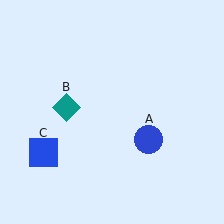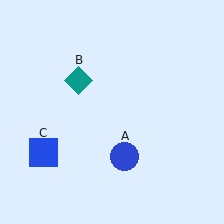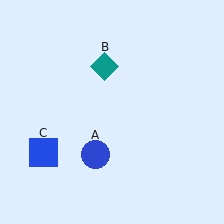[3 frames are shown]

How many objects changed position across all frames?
2 objects changed position: blue circle (object A), teal diamond (object B).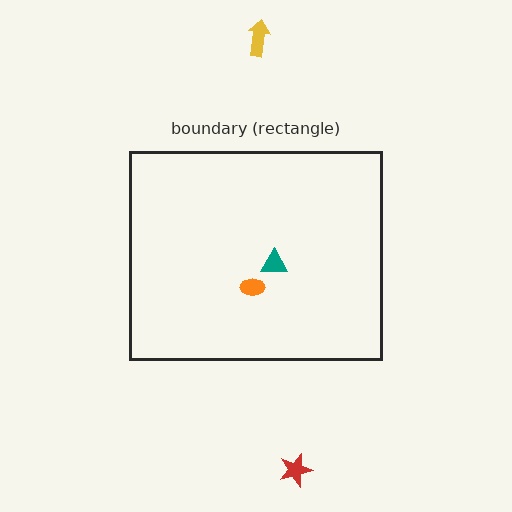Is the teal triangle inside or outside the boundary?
Inside.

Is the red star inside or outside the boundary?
Outside.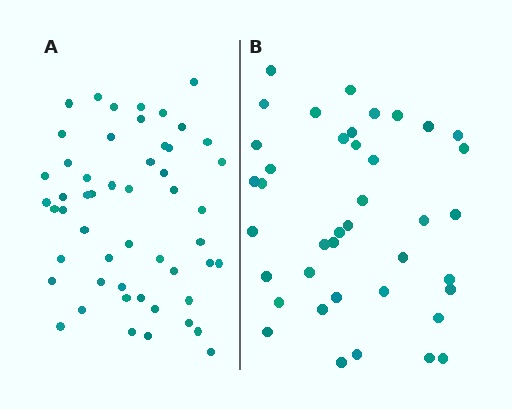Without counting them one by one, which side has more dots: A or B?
Region A (the left region) has more dots.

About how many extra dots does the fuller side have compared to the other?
Region A has roughly 12 or so more dots than region B.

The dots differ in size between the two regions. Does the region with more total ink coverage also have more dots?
No. Region B has more total ink coverage because its dots are larger, but region A actually contains more individual dots. Total area can be misleading — the number of items is what matters here.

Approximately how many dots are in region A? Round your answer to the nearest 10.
About 50 dots. (The exact count is 52, which rounds to 50.)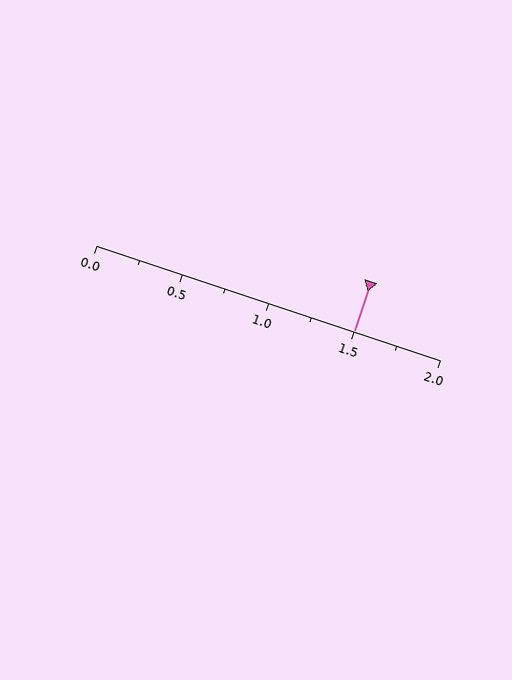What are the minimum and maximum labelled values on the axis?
The axis runs from 0.0 to 2.0.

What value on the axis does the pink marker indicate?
The marker indicates approximately 1.5.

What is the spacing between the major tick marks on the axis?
The major ticks are spaced 0.5 apart.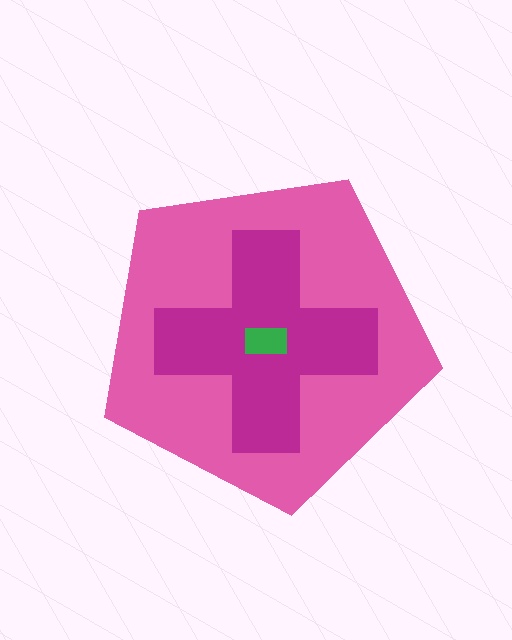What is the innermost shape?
The green rectangle.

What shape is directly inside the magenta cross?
The green rectangle.